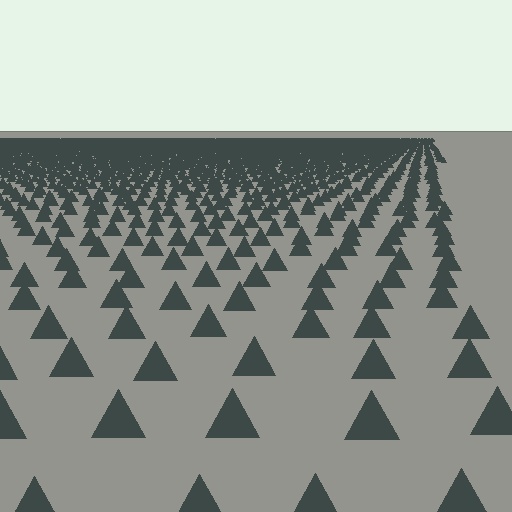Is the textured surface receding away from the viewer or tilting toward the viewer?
The surface is receding away from the viewer. Texture elements get smaller and denser toward the top.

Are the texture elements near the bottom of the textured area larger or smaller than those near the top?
Larger. Near the bottom, elements are closer to the viewer and appear at a bigger on-screen size.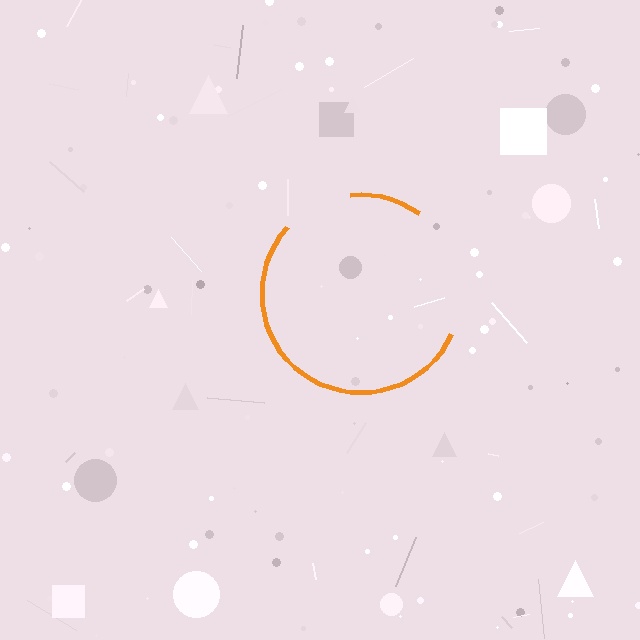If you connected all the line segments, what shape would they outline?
They would outline a circle.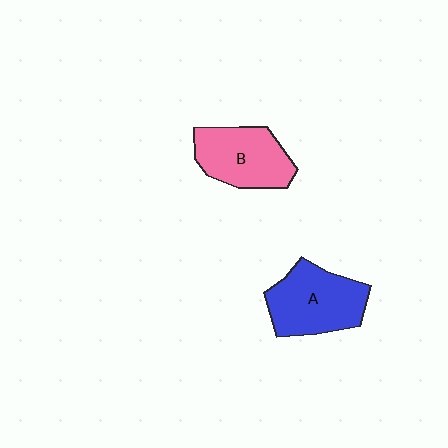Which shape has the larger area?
Shape A (blue).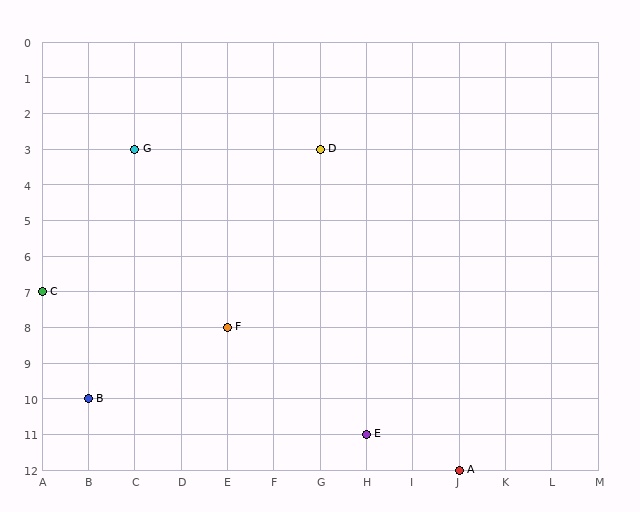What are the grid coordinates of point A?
Point A is at grid coordinates (J, 12).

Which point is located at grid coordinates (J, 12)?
Point A is at (J, 12).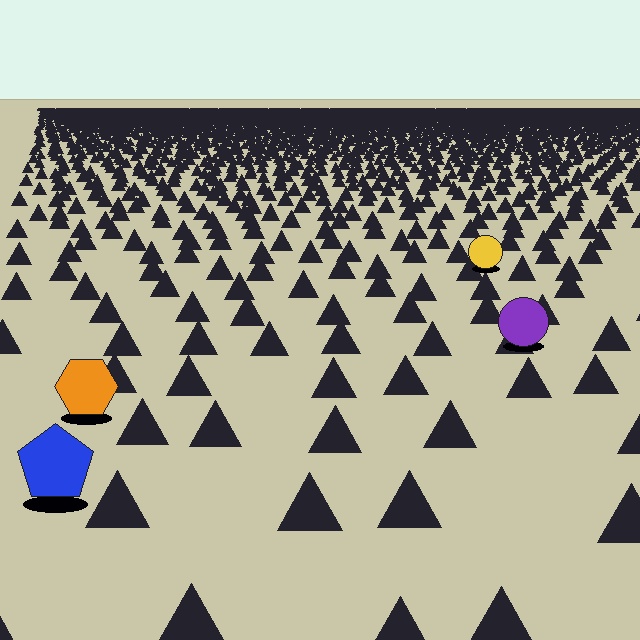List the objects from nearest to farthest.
From nearest to farthest: the blue pentagon, the orange hexagon, the purple circle, the yellow circle.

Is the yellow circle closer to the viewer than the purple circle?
No. The purple circle is closer — you can tell from the texture gradient: the ground texture is coarser near it.